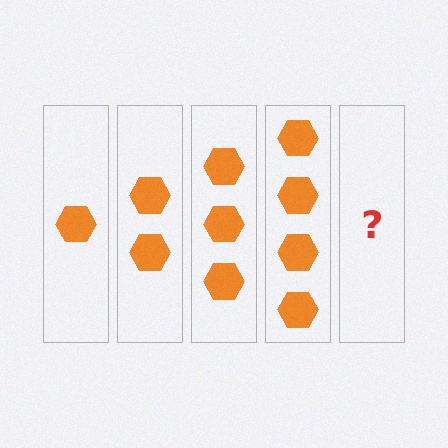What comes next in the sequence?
The next element should be 5 hexagons.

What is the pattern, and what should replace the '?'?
The pattern is that each step adds one more hexagon. The '?' should be 5 hexagons.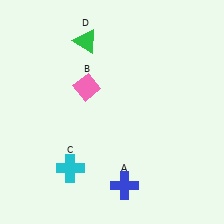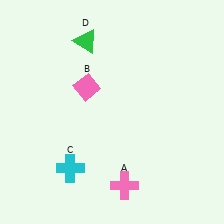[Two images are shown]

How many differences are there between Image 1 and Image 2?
There is 1 difference between the two images.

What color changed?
The cross (A) changed from blue in Image 1 to pink in Image 2.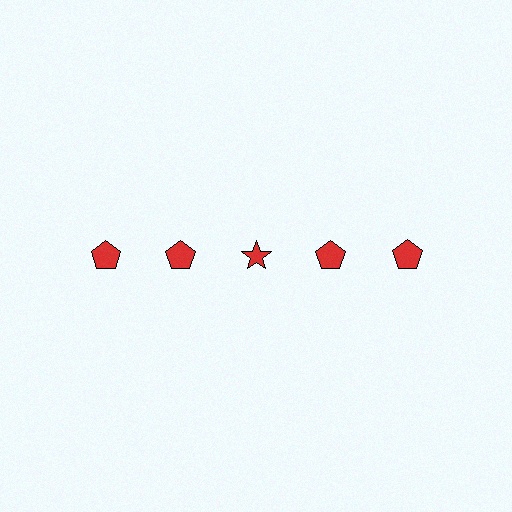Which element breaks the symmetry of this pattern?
The red star in the top row, center column breaks the symmetry. All other shapes are red pentagons.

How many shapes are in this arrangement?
There are 5 shapes arranged in a grid pattern.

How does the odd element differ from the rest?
It has a different shape: star instead of pentagon.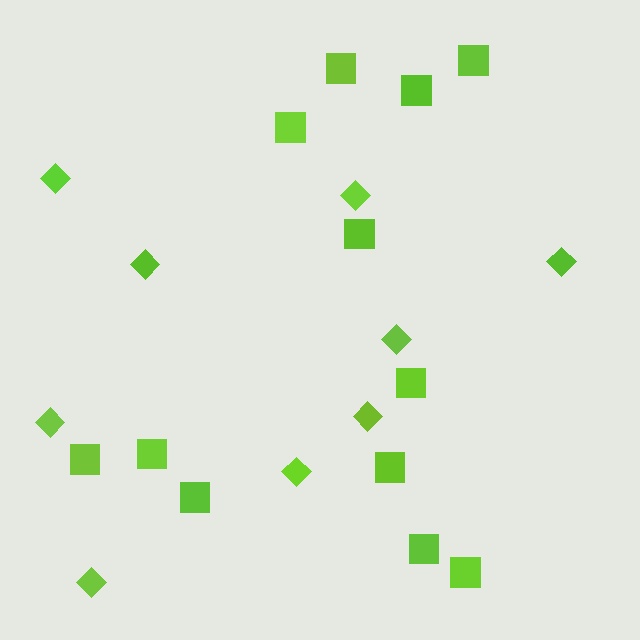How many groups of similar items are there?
There are 2 groups: one group of squares (12) and one group of diamonds (9).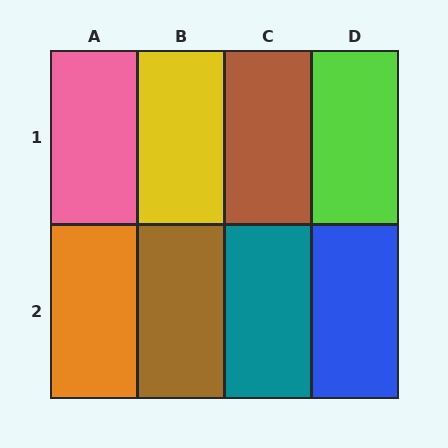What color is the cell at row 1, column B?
Yellow.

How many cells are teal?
1 cell is teal.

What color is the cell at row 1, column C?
Brown.